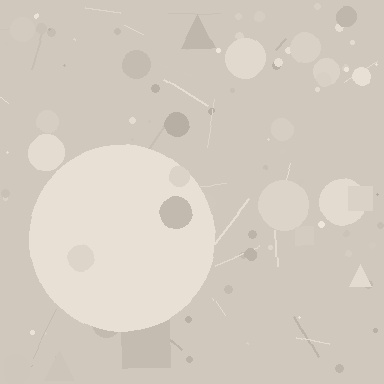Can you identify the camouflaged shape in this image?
The camouflaged shape is a circle.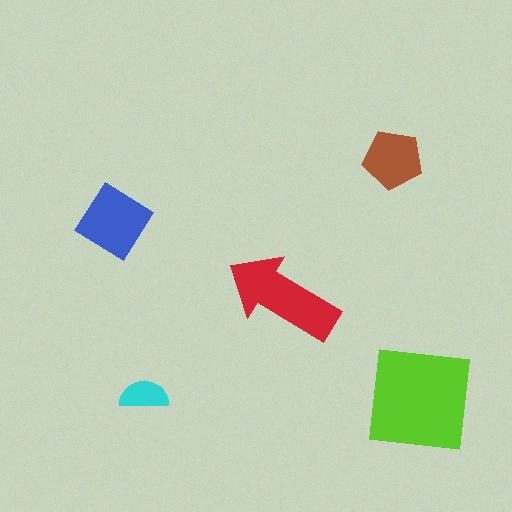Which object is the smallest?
The cyan semicircle.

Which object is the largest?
The lime square.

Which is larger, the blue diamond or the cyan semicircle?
The blue diamond.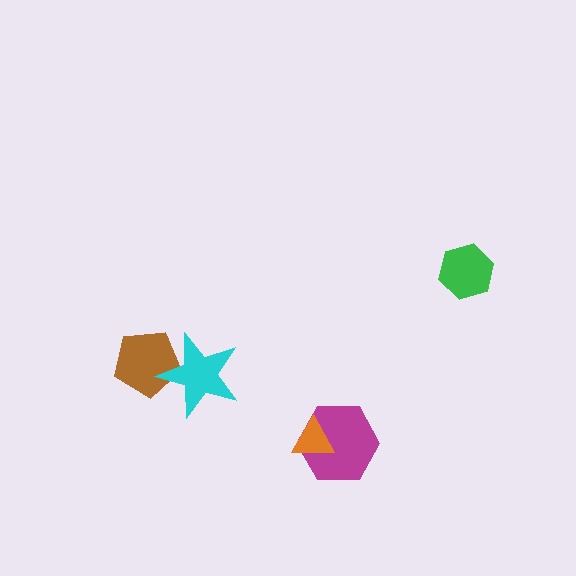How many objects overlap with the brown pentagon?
1 object overlaps with the brown pentagon.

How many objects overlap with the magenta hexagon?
1 object overlaps with the magenta hexagon.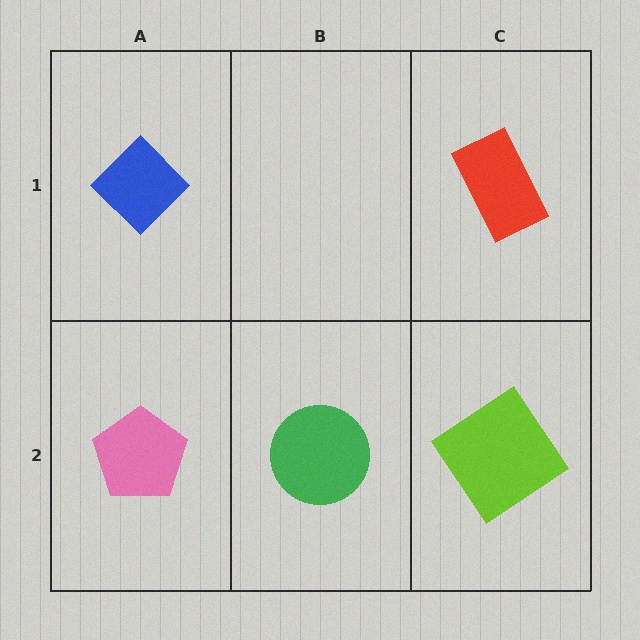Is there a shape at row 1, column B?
No, that cell is empty.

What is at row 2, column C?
A lime diamond.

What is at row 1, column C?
A red rectangle.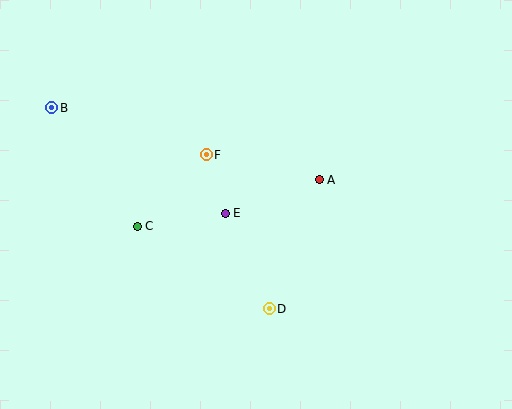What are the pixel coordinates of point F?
Point F is at (206, 155).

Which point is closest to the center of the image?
Point E at (225, 213) is closest to the center.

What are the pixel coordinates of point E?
Point E is at (225, 213).